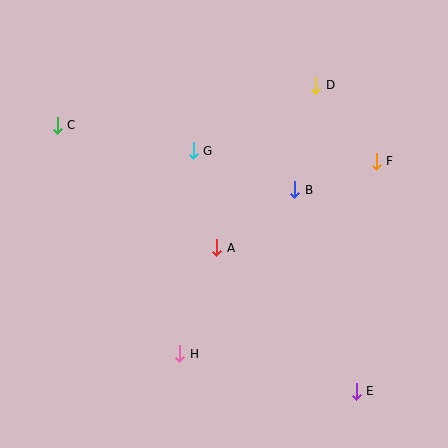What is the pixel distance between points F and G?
The distance between F and G is 183 pixels.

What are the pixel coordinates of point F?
Point F is at (376, 161).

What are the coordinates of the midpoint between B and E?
The midpoint between B and E is at (325, 291).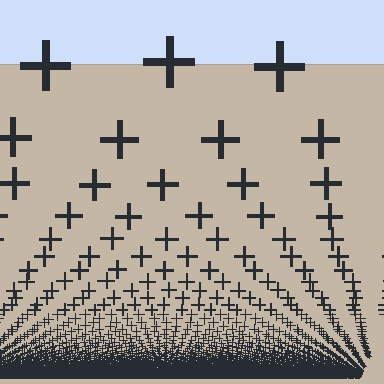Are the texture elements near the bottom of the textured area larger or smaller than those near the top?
Smaller. The gradient is inverted — elements near the bottom are smaller and denser.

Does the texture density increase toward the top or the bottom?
Density increases toward the bottom.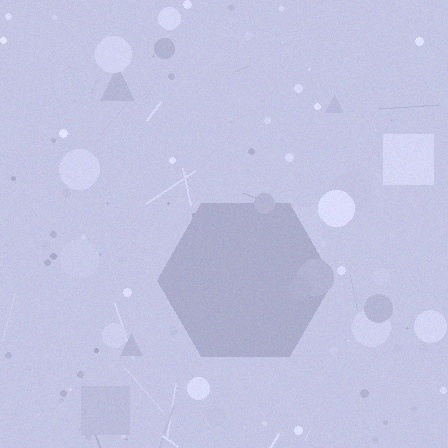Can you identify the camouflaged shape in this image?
The camouflaged shape is a hexagon.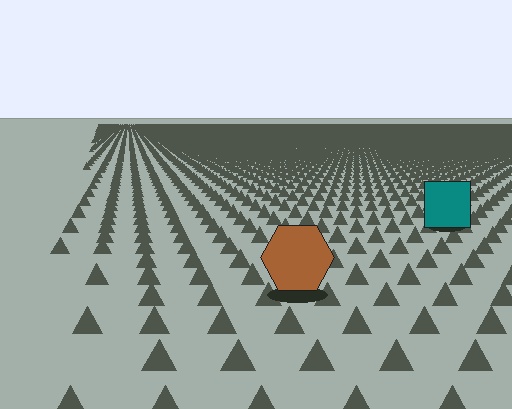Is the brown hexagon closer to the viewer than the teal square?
Yes. The brown hexagon is closer — you can tell from the texture gradient: the ground texture is coarser near it.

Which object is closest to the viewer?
The brown hexagon is closest. The texture marks near it are larger and more spread out.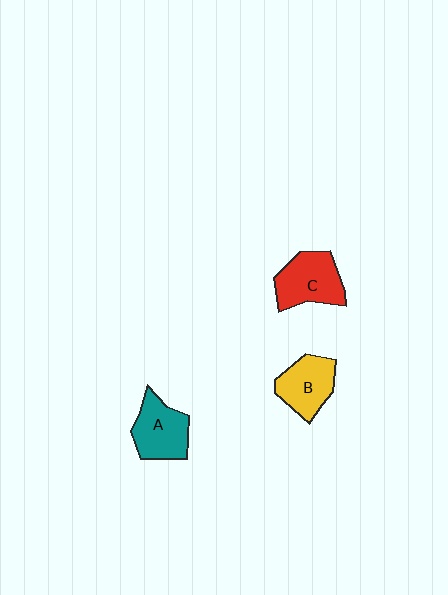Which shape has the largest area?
Shape C (red).